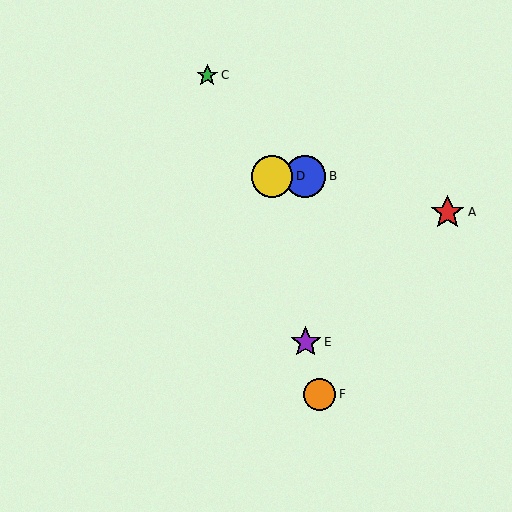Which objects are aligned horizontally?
Objects B, D are aligned horizontally.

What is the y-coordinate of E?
Object E is at y≈342.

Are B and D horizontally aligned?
Yes, both are at y≈176.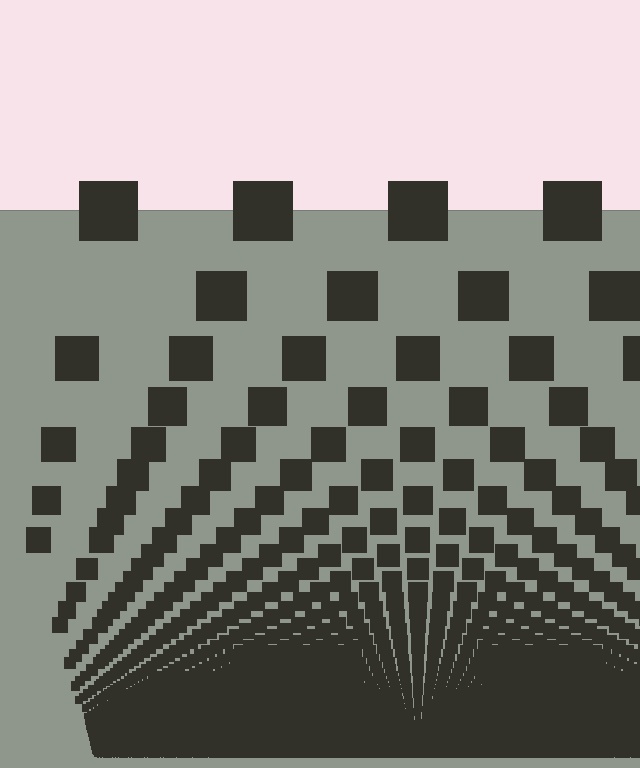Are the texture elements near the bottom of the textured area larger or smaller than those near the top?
Smaller. The gradient is inverted — elements near the bottom are smaller and denser.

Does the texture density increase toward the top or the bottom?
Density increases toward the bottom.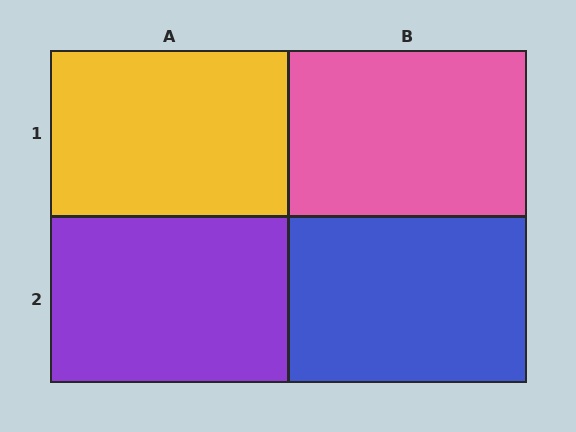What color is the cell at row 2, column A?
Purple.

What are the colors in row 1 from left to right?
Yellow, pink.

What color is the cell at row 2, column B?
Blue.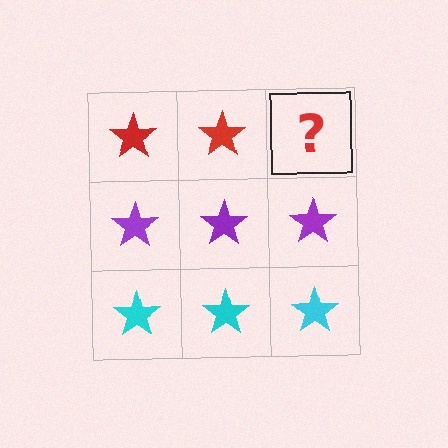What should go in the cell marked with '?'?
The missing cell should contain a red star.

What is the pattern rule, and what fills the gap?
The rule is that each row has a consistent color. The gap should be filled with a red star.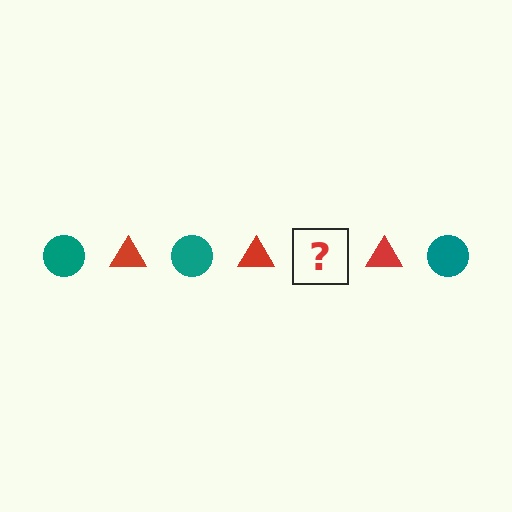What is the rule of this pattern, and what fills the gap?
The rule is that the pattern alternates between teal circle and red triangle. The gap should be filled with a teal circle.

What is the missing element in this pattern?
The missing element is a teal circle.